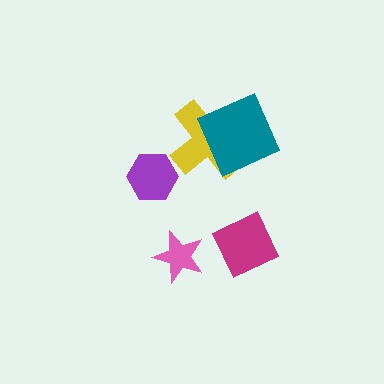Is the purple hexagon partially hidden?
No, no other shape covers it.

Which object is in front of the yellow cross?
The teal diamond is in front of the yellow cross.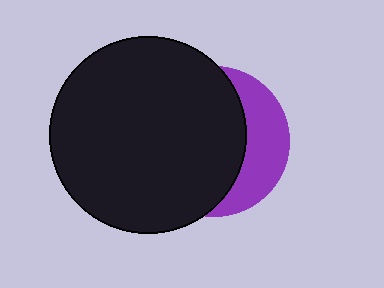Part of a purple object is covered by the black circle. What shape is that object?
It is a circle.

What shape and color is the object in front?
The object in front is a black circle.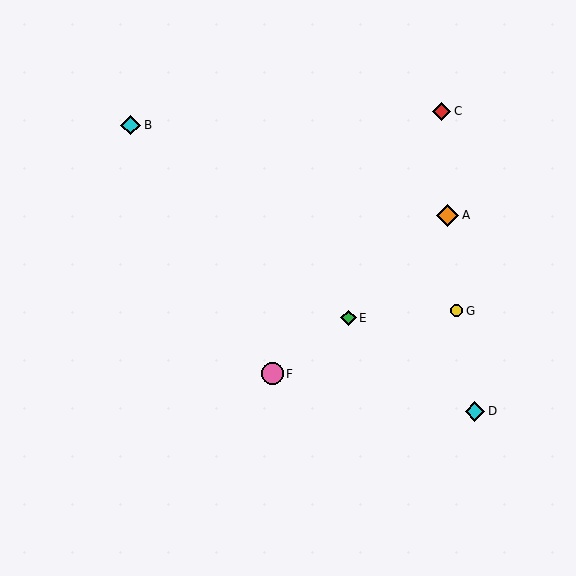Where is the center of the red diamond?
The center of the red diamond is at (442, 111).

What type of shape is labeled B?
Shape B is a cyan diamond.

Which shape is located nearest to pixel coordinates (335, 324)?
The green diamond (labeled E) at (349, 318) is nearest to that location.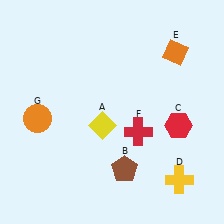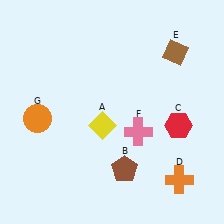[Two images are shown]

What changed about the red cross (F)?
In Image 1, F is red. In Image 2, it changed to pink.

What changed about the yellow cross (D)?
In Image 1, D is yellow. In Image 2, it changed to orange.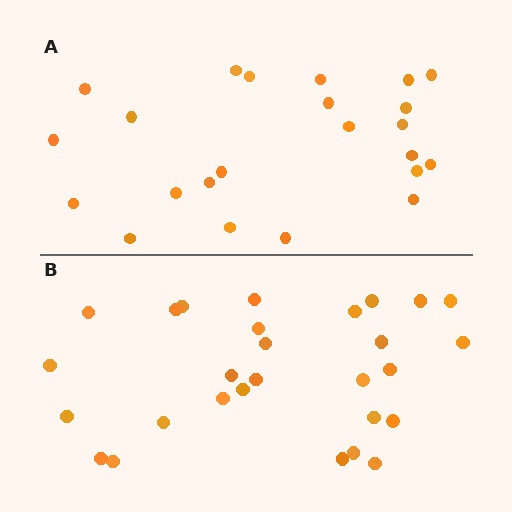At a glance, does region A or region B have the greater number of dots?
Region B (the bottom region) has more dots.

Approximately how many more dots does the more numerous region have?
Region B has about 5 more dots than region A.